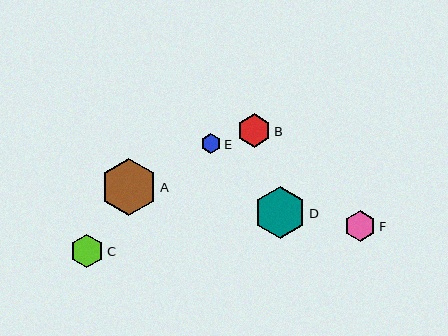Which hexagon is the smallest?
Hexagon E is the smallest with a size of approximately 20 pixels.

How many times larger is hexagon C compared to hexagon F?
Hexagon C is approximately 1.1 times the size of hexagon F.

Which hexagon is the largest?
Hexagon A is the largest with a size of approximately 57 pixels.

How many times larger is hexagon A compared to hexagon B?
Hexagon A is approximately 1.7 times the size of hexagon B.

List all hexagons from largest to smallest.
From largest to smallest: A, D, C, B, F, E.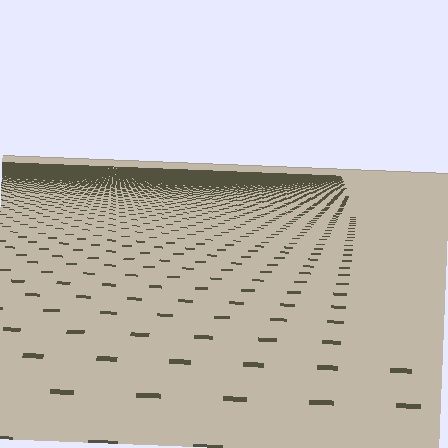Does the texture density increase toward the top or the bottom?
Density increases toward the top.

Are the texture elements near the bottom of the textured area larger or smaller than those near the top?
Larger. Near the bottom, elements are closer to the viewer and appear at a bigger on-screen size.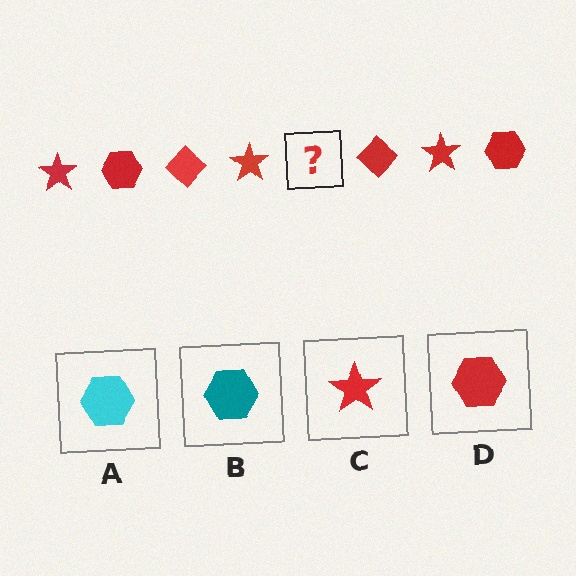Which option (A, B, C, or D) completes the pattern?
D.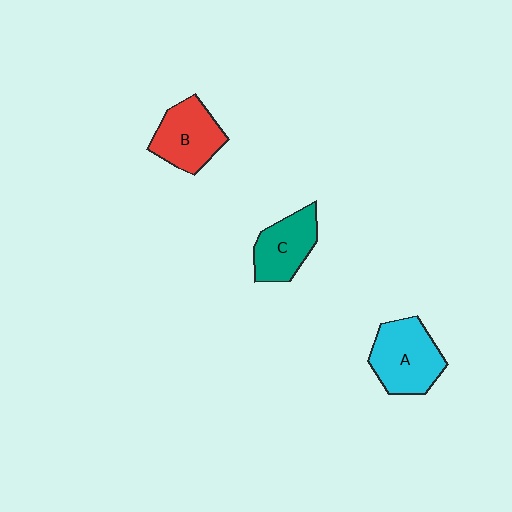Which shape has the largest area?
Shape A (cyan).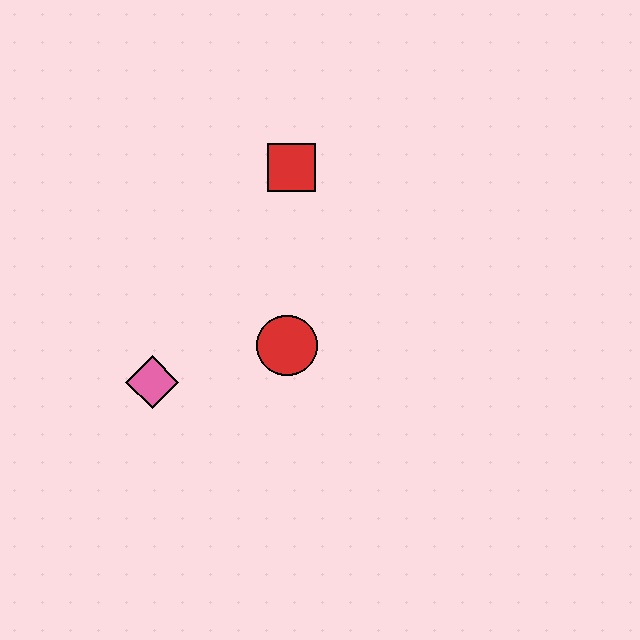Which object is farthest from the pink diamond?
The red square is farthest from the pink diamond.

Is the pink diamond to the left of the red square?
Yes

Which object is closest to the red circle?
The pink diamond is closest to the red circle.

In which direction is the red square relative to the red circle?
The red square is above the red circle.